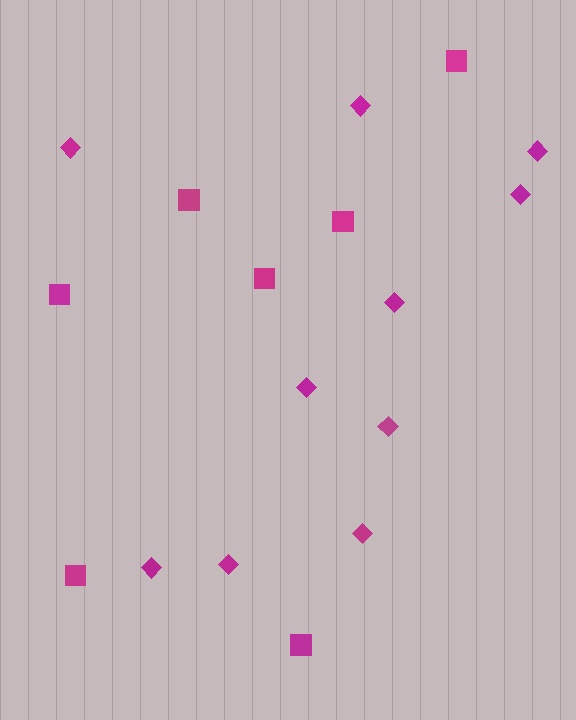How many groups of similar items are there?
There are 2 groups: one group of squares (7) and one group of diamonds (10).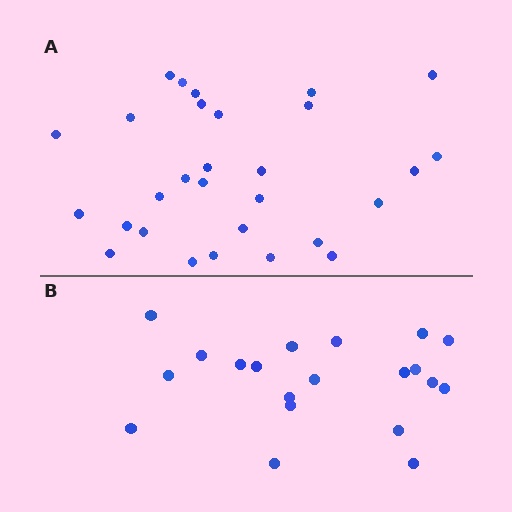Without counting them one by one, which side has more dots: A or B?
Region A (the top region) has more dots.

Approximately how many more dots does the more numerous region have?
Region A has roughly 8 or so more dots than region B.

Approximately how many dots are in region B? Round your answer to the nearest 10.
About 20 dots.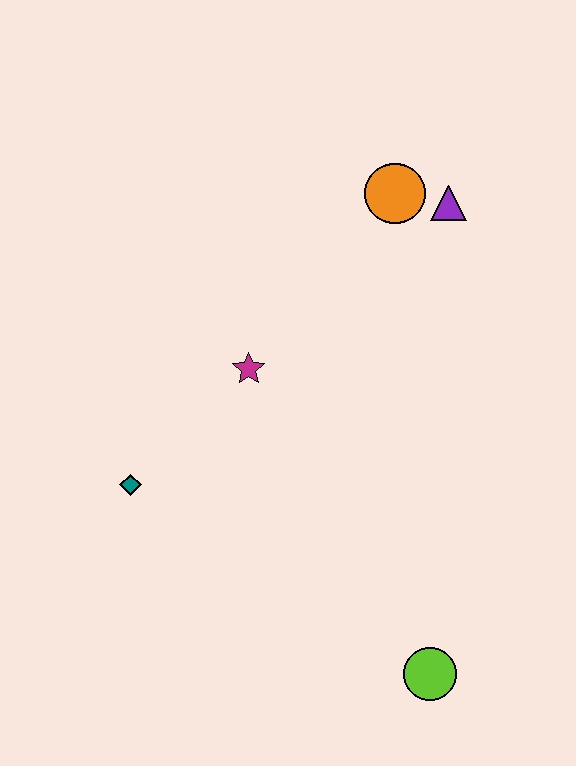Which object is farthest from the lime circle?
The orange circle is farthest from the lime circle.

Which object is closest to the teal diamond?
The magenta star is closest to the teal diamond.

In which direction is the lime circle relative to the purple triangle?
The lime circle is below the purple triangle.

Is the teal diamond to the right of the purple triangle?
No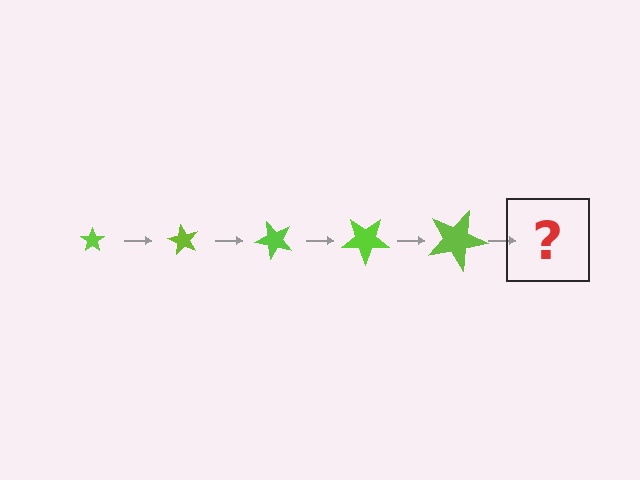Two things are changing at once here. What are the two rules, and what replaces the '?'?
The two rules are that the star grows larger each step and it rotates 60 degrees each step. The '?' should be a star, larger than the previous one and rotated 300 degrees from the start.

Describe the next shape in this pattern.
It should be a star, larger than the previous one and rotated 300 degrees from the start.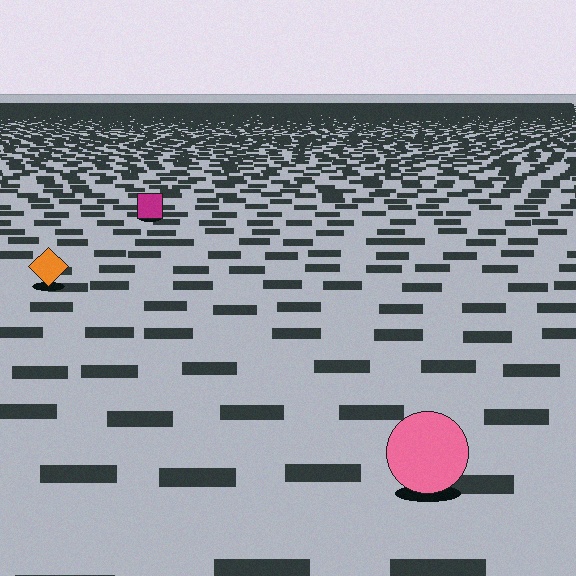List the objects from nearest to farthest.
From nearest to farthest: the pink circle, the orange diamond, the magenta square.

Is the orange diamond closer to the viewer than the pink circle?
No. The pink circle is closer — you can tell from the texture gradient: the ground texture is coarser near it.